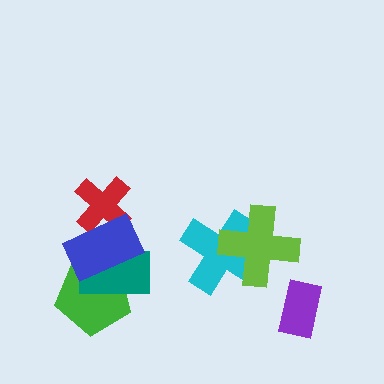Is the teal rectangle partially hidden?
Yes, it is partially covered by another shape.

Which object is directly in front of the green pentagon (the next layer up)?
The teal rectangle is directly in front of the green pentagon.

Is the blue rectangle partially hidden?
No, no other shape covers it.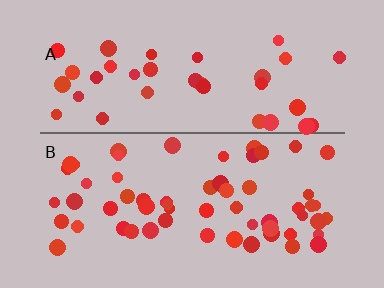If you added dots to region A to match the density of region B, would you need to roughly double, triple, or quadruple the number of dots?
Approximately double.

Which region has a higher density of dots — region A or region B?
B (the bottom).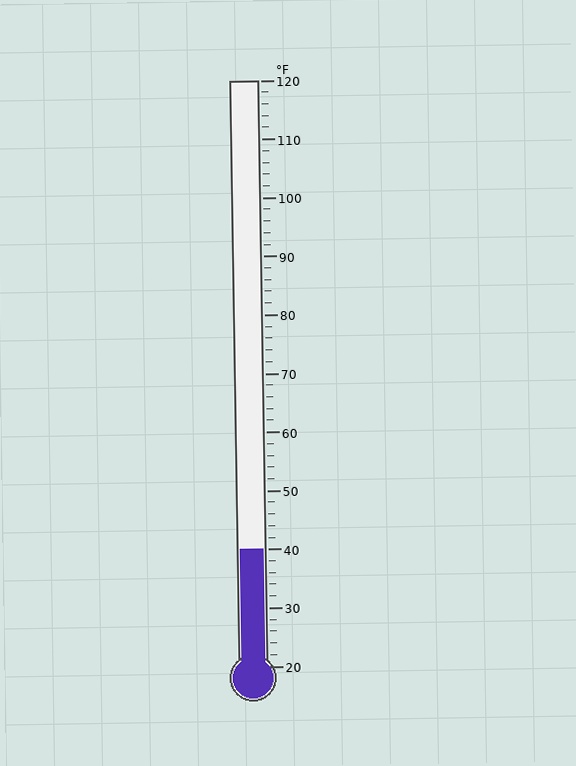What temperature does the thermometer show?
The thermometer shows approximately 40°F.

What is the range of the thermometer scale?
The thermometer scale ranges from 20°F to 120°F.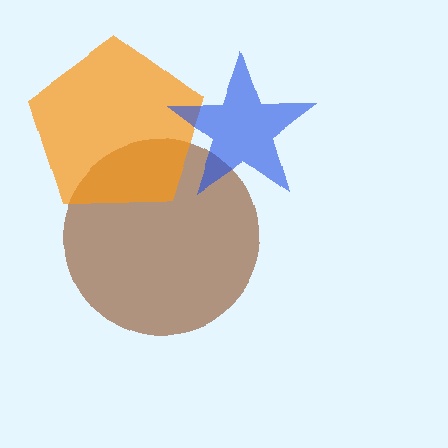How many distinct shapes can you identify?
There are 3 distinct shapes: a brown circle, an orange pentagon, a blue star.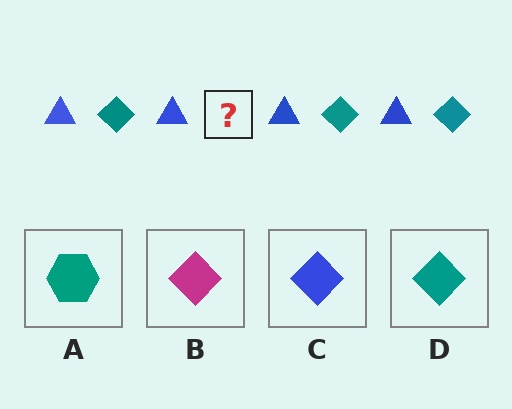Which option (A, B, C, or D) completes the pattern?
D.